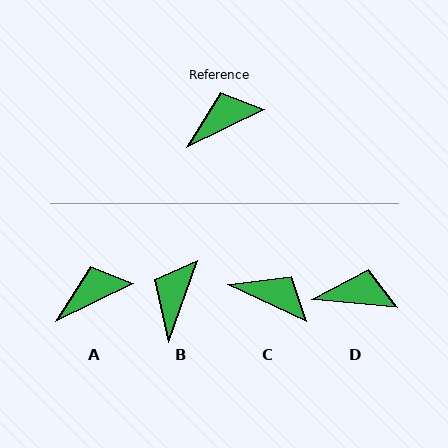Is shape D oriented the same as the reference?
No, it is off by about 31 degrees.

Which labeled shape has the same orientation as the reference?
A.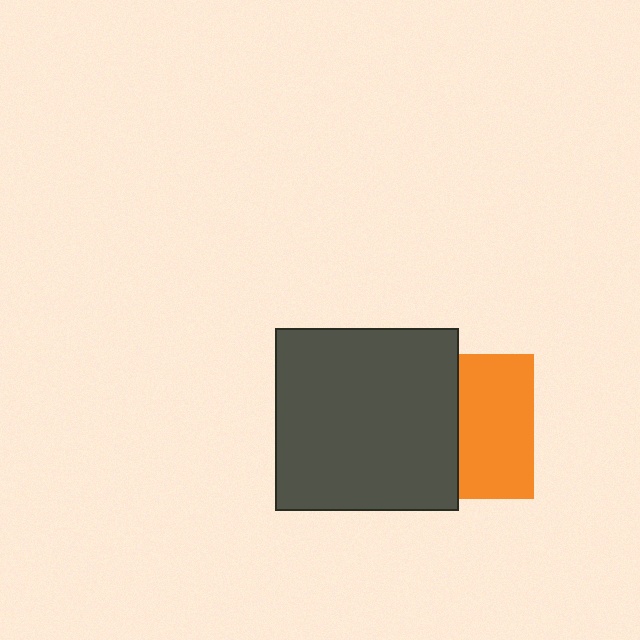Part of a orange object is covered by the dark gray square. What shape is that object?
It is a square.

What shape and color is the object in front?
The object in front is a dark gray square.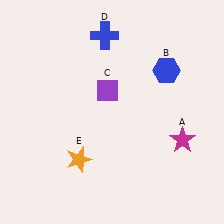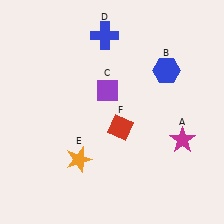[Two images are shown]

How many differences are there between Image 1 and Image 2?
There is 1 difference between the two images.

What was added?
A red diamond (F) was added in Image 2.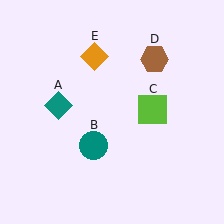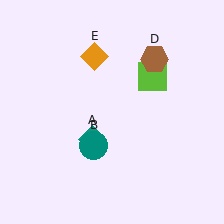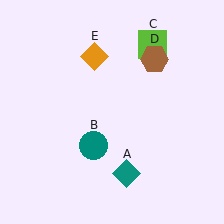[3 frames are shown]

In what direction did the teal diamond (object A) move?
The teal diamond (object A) moved down and to the right.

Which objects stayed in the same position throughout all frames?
Teal circle (object B) and brown hexagon (object D) and orange diamond (object E) remained stationary.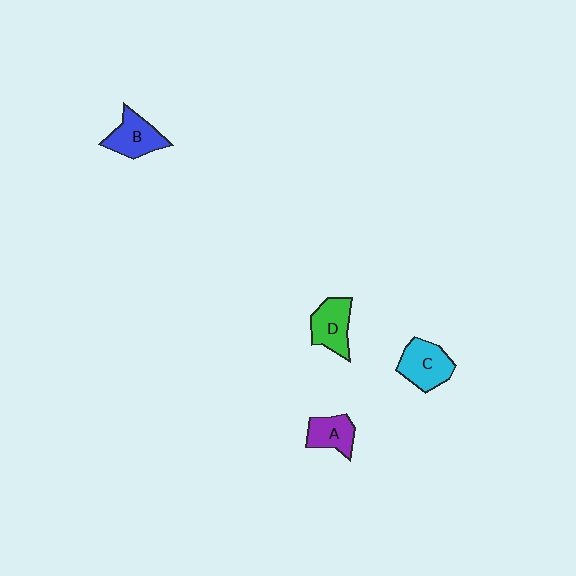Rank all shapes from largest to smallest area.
From largest to smallest: C (cyan), D (green), B (blue), A (purple).